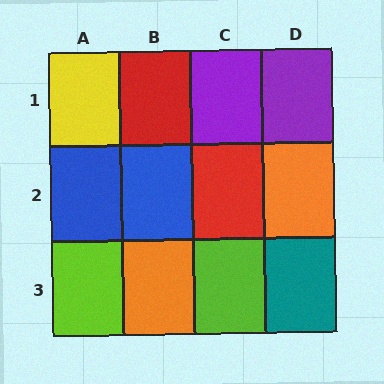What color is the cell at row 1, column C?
Purple.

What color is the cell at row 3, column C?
Lime.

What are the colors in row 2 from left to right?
Blue, blue, red, orange.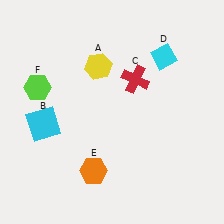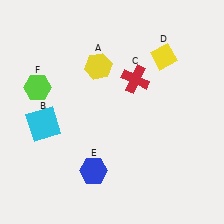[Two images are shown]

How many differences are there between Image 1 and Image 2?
There are 2 differences between the two images.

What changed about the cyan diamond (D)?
In Image 1, D is cyan. In Image 2, it changed to yellow.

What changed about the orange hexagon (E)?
In Image 1, E is orange. In Image 2, it changed to blue.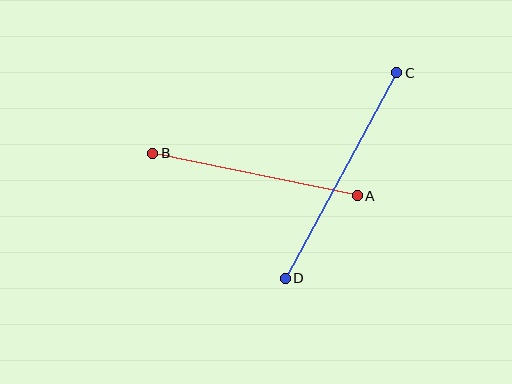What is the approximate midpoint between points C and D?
The midpoint is at approximately (341, 176) pixels.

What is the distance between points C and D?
The distance is approximately 234 pixels.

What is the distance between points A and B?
The distance is approximately 209 pixels.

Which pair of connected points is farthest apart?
Points C and D are farthest apart.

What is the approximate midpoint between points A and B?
The midpoint is at approximately (255, 174) pixels.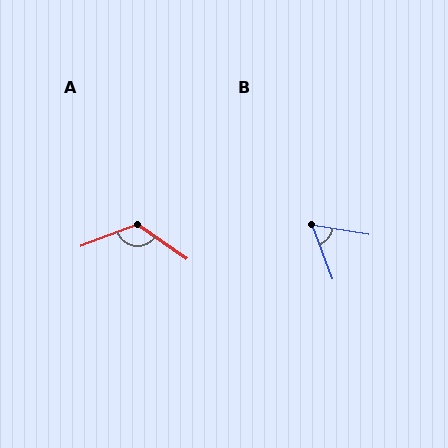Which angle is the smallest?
B, at approximately 60 degrees.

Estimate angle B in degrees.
Approximately 60 degrees.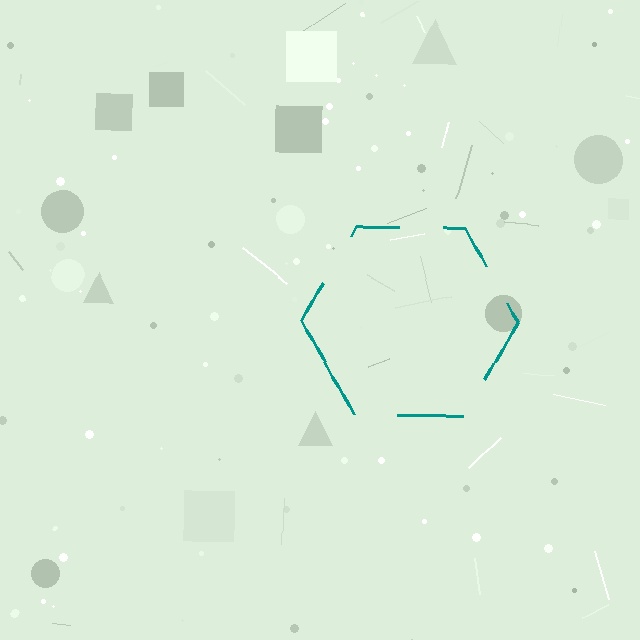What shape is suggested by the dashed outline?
The dashed outline suggests a hexagon.